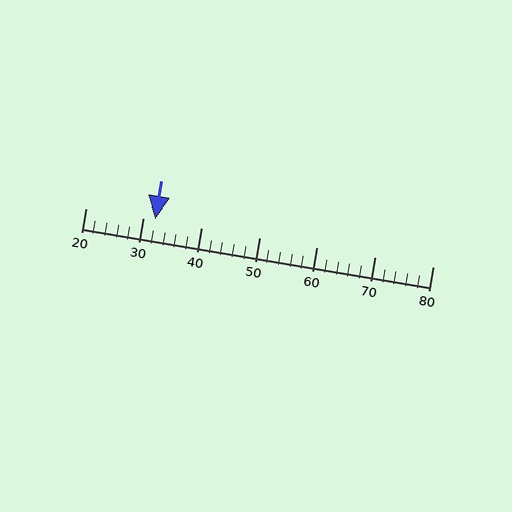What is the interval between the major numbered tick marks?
The major tick marks are spaced 10 units apart.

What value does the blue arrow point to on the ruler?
The blue arrow points to approximately 32.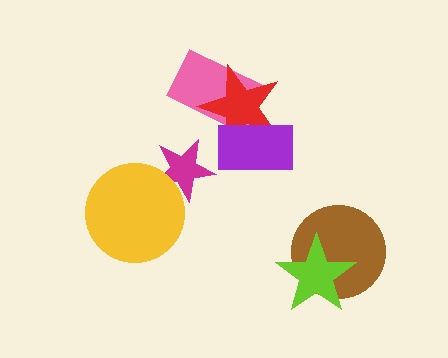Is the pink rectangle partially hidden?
Yes, it is partially covered by another shape.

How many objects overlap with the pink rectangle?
2 objects overlap with the pink rectangle.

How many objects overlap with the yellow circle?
1 object overlaps with the yellow circle.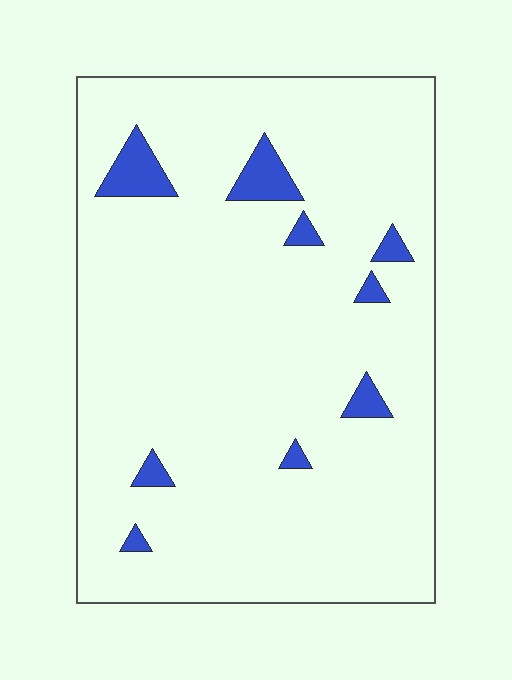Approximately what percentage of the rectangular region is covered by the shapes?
Approximately 5%.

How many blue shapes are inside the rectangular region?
9.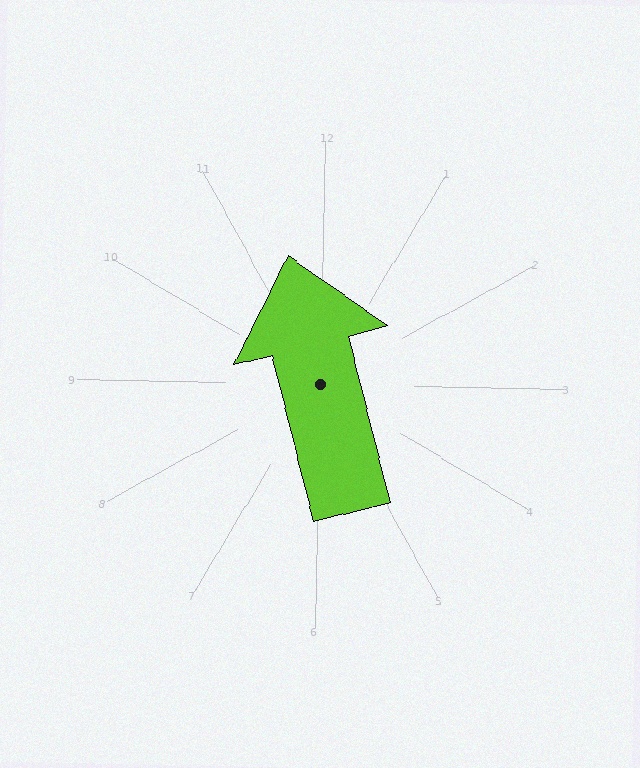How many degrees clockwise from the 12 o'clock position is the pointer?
Approximately 345 degrees.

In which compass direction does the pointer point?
North.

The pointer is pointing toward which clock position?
Roughly 11 o'clock.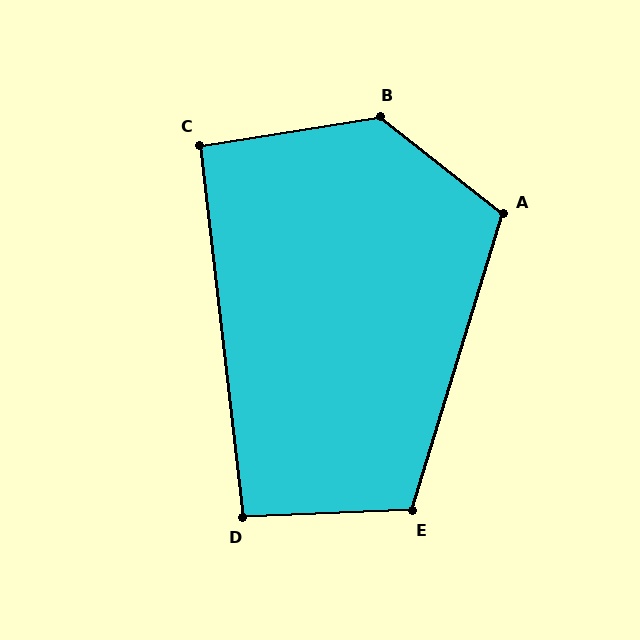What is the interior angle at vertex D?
Approximately 94 degrees (approximately right).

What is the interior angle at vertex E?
Approximately 109 degrees (obtuse).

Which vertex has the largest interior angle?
B, at approximately 133 degrees.